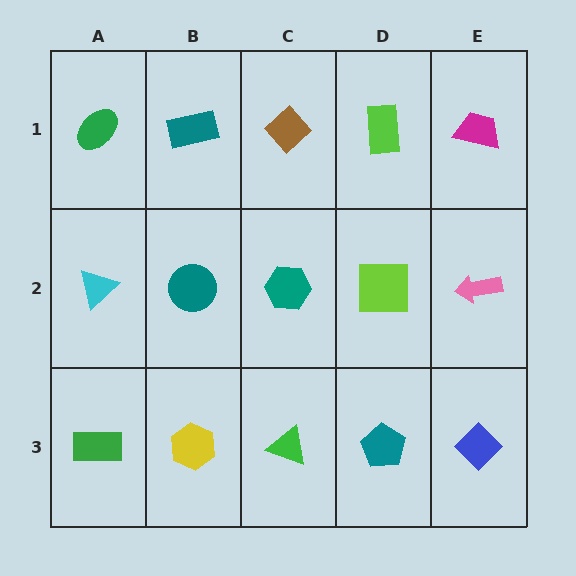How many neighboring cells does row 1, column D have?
3.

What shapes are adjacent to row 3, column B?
A teal circle (row 2, column B), a green rectangle (row 3, column A), a green triangle (row 3, column C).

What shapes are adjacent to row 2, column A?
A green ellipse (row 1, column A), a green rectangle (row 3, column A), a teal circle (row 2, column B).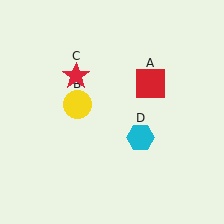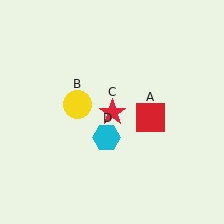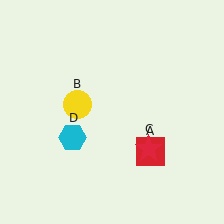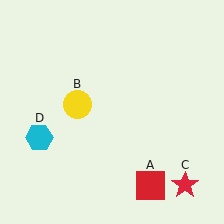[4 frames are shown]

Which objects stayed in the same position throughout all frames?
Yellow circle (object B) remained stationary.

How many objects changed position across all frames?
3 objects changed position: red square (object A), red star (object C), cyan hexagon (object D).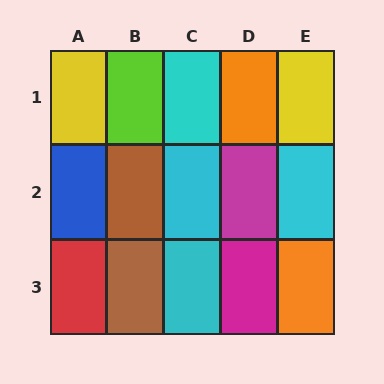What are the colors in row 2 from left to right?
Blue, brown, cyan, magenta, cyan.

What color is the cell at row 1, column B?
Lime.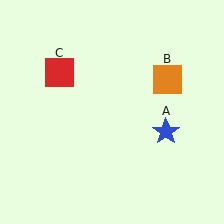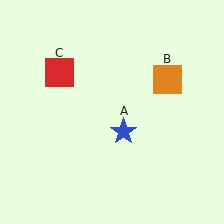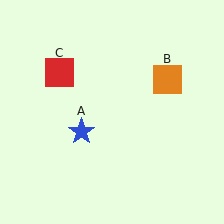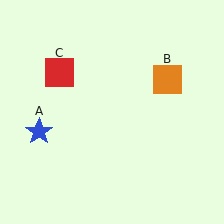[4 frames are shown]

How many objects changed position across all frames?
1 object changed position: blue star (object A).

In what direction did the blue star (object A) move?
The blue star (object A) moved left.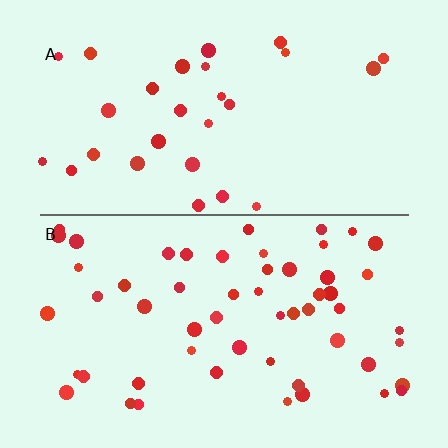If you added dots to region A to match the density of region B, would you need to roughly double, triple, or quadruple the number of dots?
Approximately double.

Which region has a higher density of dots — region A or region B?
B (the bottom).